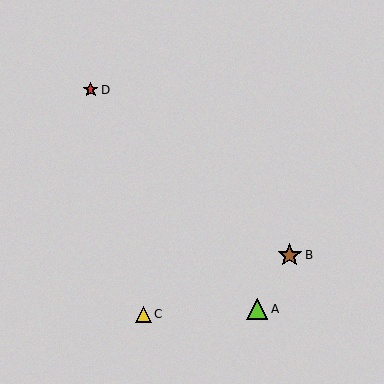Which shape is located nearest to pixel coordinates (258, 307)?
The lime triangle (labeled A) at (257, 309) is nearest to that location.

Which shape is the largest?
The brown star (labeled B) is the largest.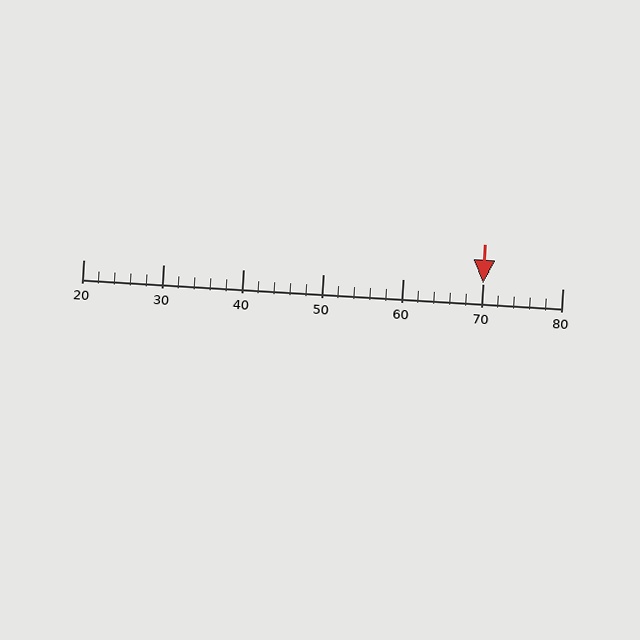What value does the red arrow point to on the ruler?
The red arrow points to approximately 70.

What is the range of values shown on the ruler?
The ruler shows values from 20 to 80.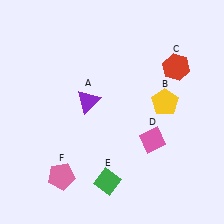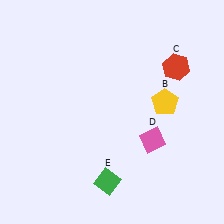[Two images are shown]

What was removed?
The purple triangle (A), the pink pentagon (F) were removed in Image 2.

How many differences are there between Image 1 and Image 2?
There are 2 differences between the two images.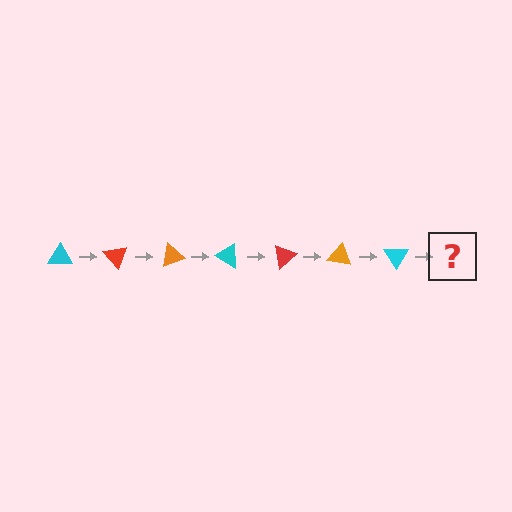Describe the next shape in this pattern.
It should be a red triangle, rotated 350 degrees from the start.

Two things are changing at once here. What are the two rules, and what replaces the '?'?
The two rules are that it rotates 50 degrees each step and the color cycles through cyan, red, and orange. The '?' should be a red triangle, rotated 350 degrees from the start.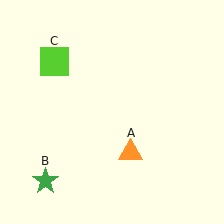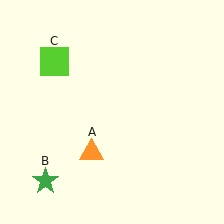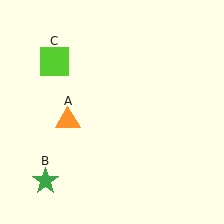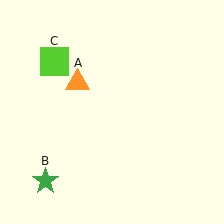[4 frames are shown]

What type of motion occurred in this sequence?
The orange triangle (object A) rotated clockwise around the center of the scene.